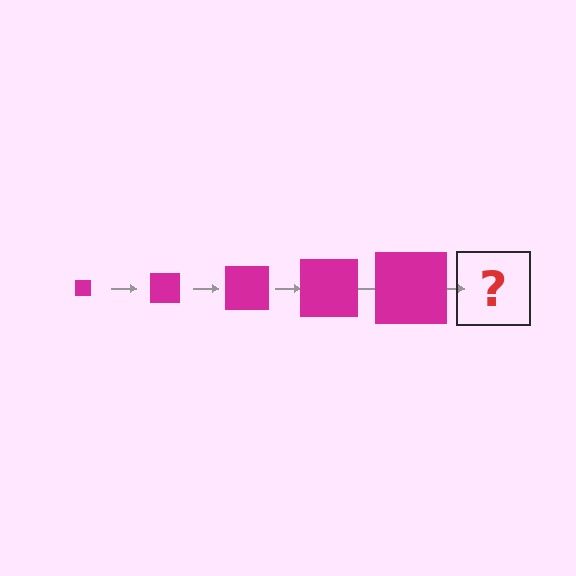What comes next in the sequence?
The next element should be a magenta square, larger than the previous one.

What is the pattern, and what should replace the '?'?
The pattern is that the square gets progressively larger each step. The '?' should be a magenta square, larger than the previous one.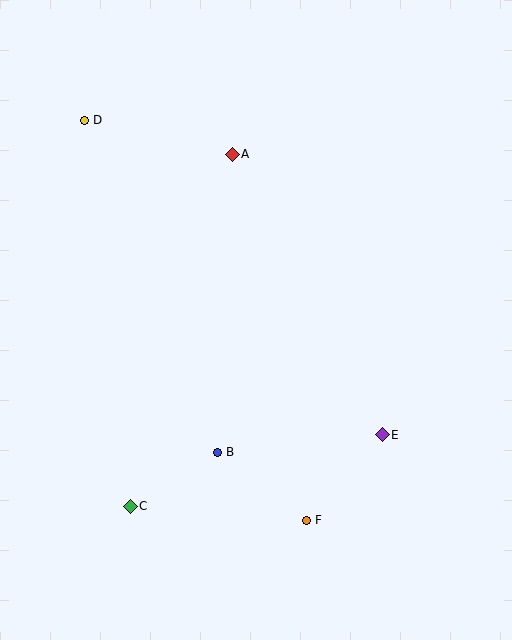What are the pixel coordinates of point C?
Point C is at (130, 506).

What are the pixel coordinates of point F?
Point F is at (306, 520).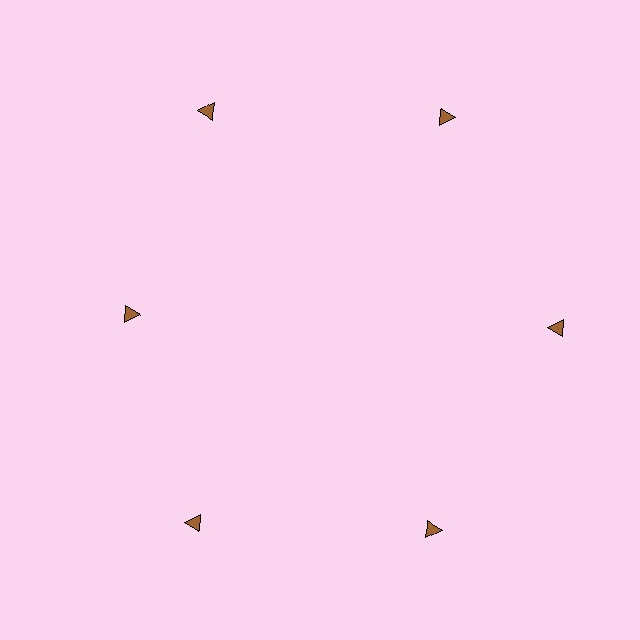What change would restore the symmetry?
The symmetry would be restored by moving it outward, back onto the ring so that all 6 triangles sit at equal angles and equal distance from the center.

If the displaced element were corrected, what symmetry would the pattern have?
It would have 6-fold rotational symmetry — the pattern would map onto itself every 60 degrees.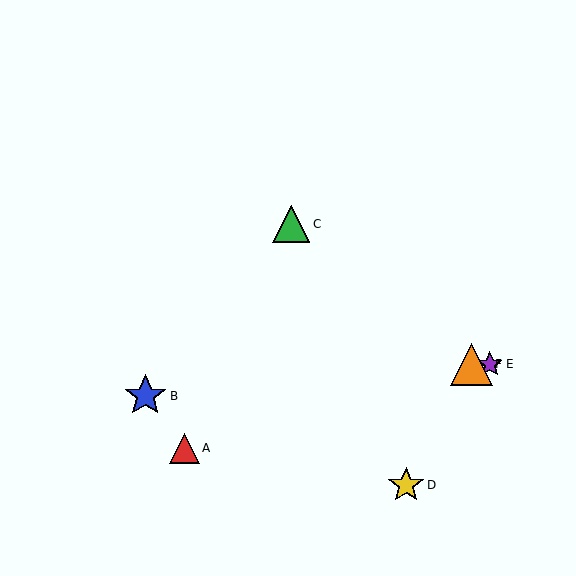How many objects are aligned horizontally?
2 objects (E, F) are aligned horizontally.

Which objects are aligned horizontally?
Objects E, F are aligned horizontally.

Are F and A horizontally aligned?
No, F is at y≈364 and A is at y≈448.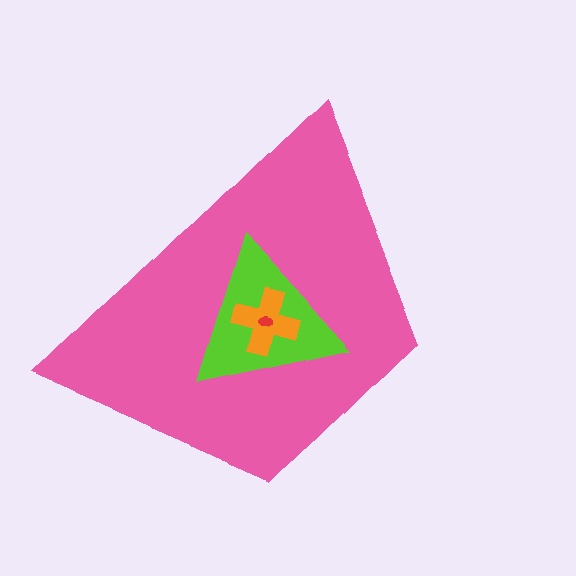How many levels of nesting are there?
4.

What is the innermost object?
The red ellipse.